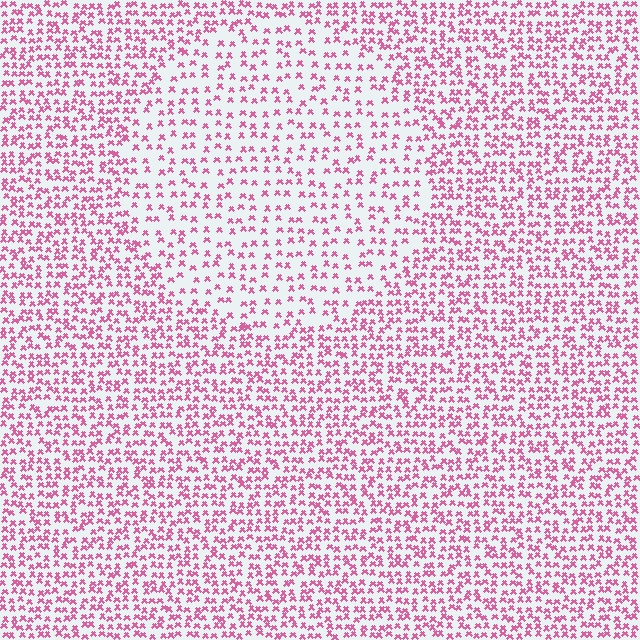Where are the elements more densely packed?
The elements are more densely packed outside the circle boundary.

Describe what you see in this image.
The image contains small pink elements arranged at two different densities. A circle-shaped region is visible where the elements are less densely packed than the surrounding area.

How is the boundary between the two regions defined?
The boundary is defined by a change in element density (approximately 1.8x ratio). All elements are the same color, size, and shape.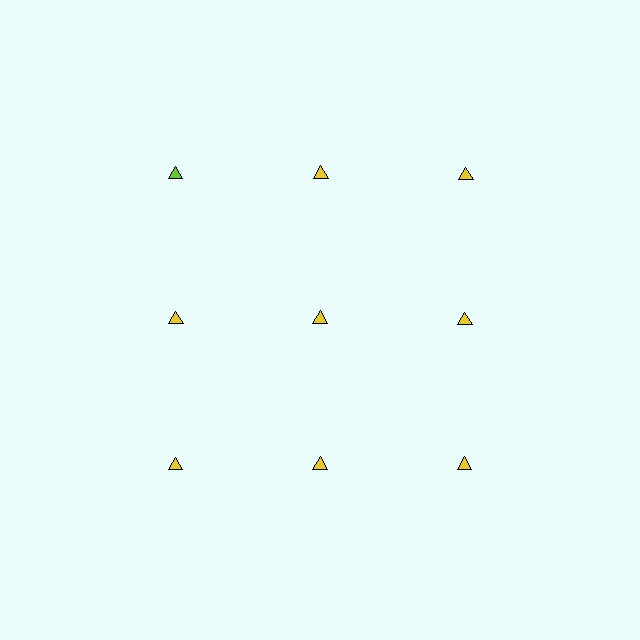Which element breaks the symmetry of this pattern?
The lime triangle in the top row, leftmost column breaks the symmetry. All other shapes are yellow triangles.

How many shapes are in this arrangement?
There are 9 shapes arranged in a grid pattern.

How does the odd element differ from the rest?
It has a different color: lime instead of yellow.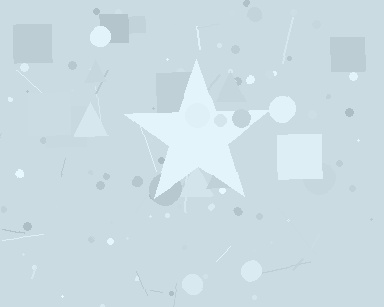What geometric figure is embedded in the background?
A star is embedded in the background.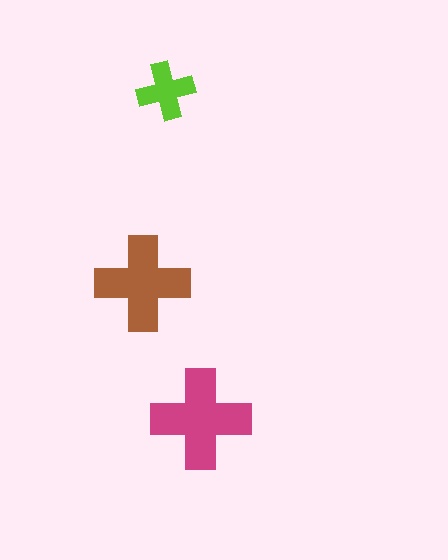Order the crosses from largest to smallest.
the magenta one, the brown one, the lime one.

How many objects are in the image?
There are 3 objects in the image.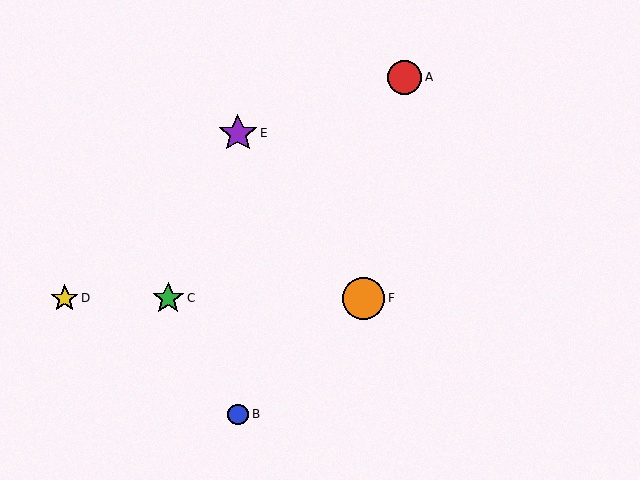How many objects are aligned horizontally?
3 objects (C, D, F) are aligned horizontally.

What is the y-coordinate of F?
Object F is at y≈298.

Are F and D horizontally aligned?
Yes, both are at y≈298.